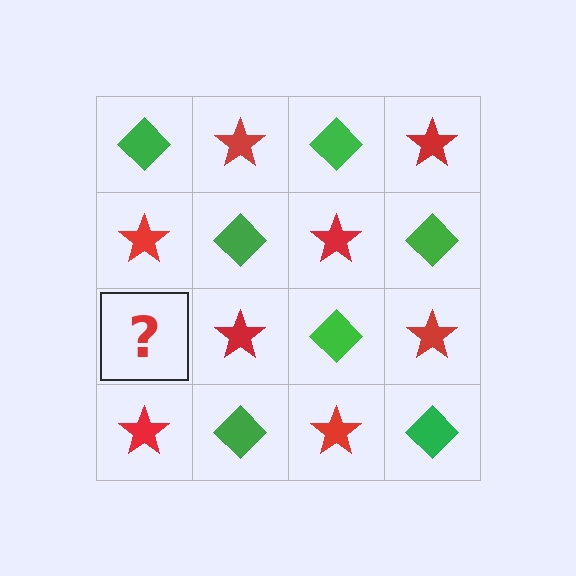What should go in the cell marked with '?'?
The missing cell should contain a green diamond.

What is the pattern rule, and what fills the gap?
The rule is that it alternates green diamond and red star in a checkerboard pattern. The gap should be filled with a green diamond.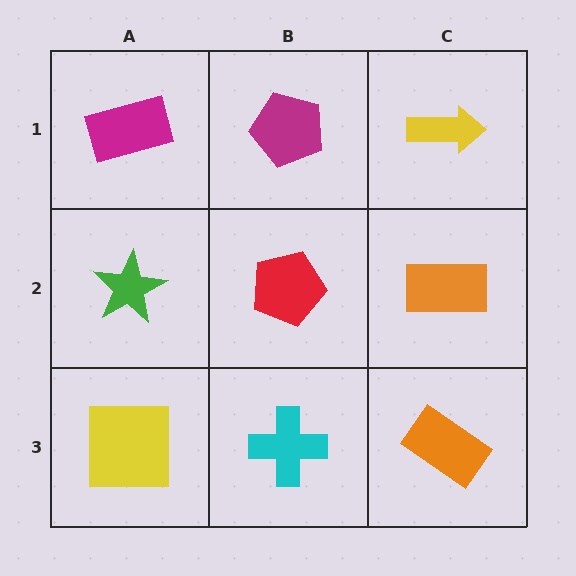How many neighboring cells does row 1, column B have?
3.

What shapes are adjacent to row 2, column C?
A yellow arrow (row 1, column C), an orange rectangle (row 3, column C), a red pentagon (row 2, column B).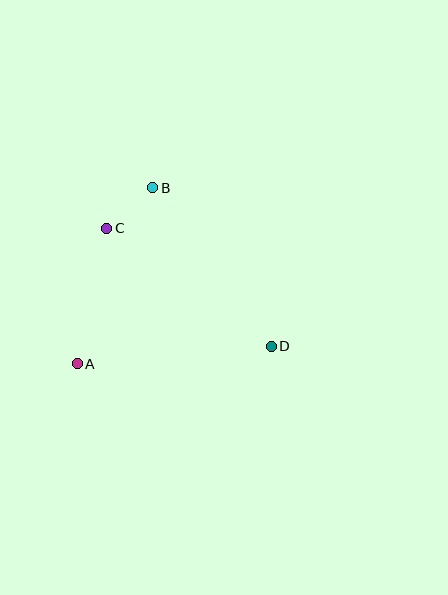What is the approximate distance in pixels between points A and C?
The distance between A and C is approximately 139 pixels.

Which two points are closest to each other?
Points B and C are closest to each other.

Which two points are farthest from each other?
Points C and D are farthest from each other.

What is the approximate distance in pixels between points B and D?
The distance between B and D is approximately 198 pixels.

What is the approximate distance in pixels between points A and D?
The distance between A and D is approximately 195 pixels.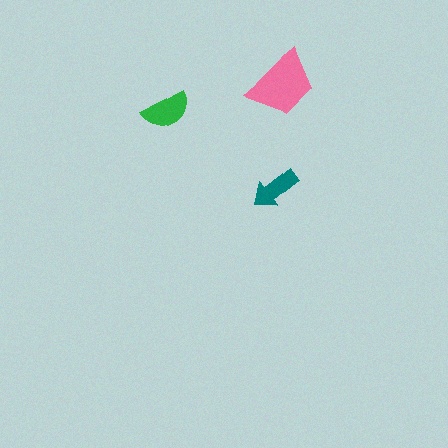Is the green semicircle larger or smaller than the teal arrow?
Larger.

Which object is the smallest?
The teal arrow.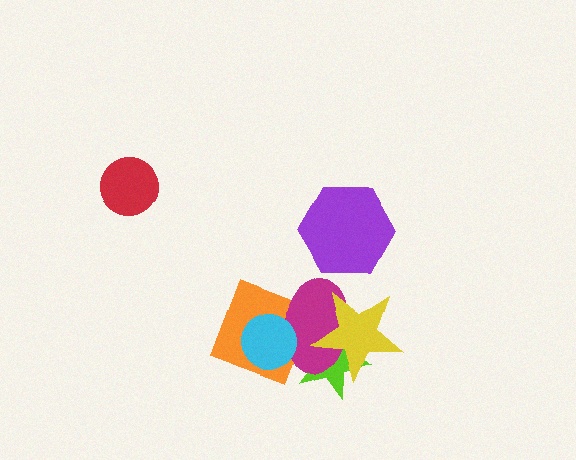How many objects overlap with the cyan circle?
2 objects overlap with the cyan circle.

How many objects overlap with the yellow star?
2 objects overlap with the yellow star.